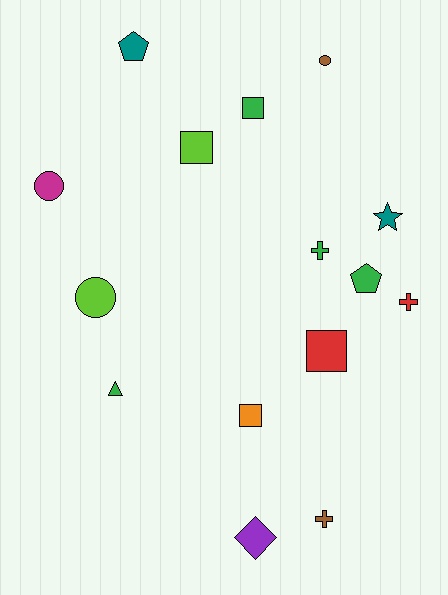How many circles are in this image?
There are 3 circles.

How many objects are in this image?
There are 15 objects.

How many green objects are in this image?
There are 4 green objects.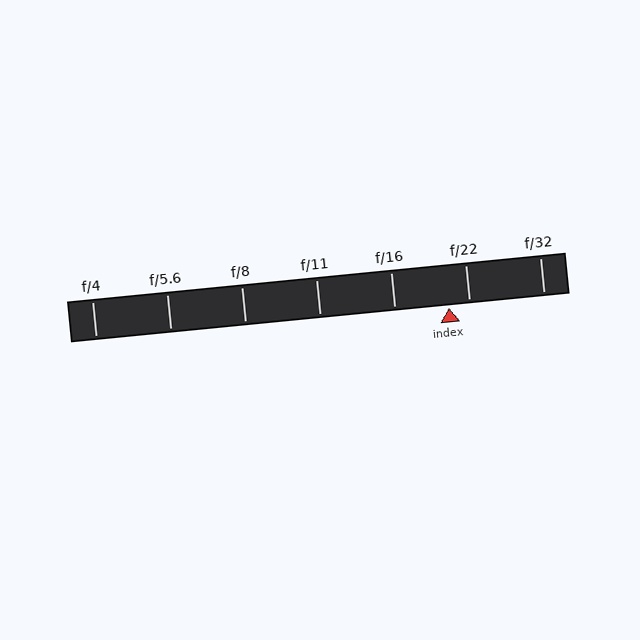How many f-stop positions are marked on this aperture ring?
There are 7 f-stop positions marked.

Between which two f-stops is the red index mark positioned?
The index mark is between f/16 and f/22.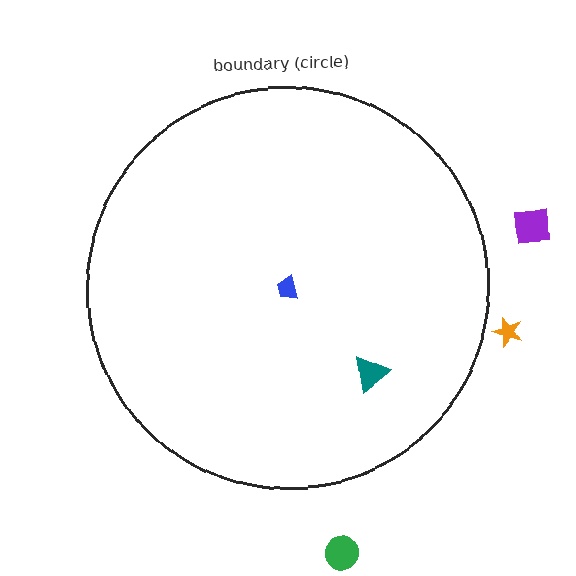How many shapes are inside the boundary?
2 inside, 3 outside.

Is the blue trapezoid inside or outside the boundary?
Inside.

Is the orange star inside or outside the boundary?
Outside.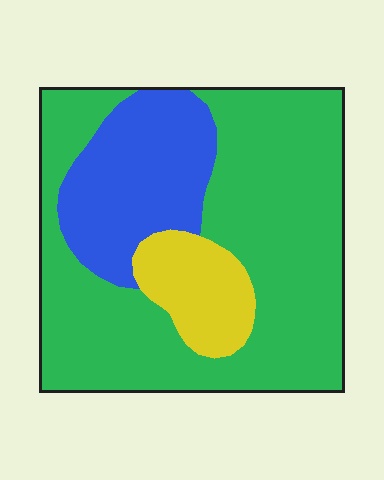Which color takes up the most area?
Green, at roughly 65%.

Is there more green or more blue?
Green.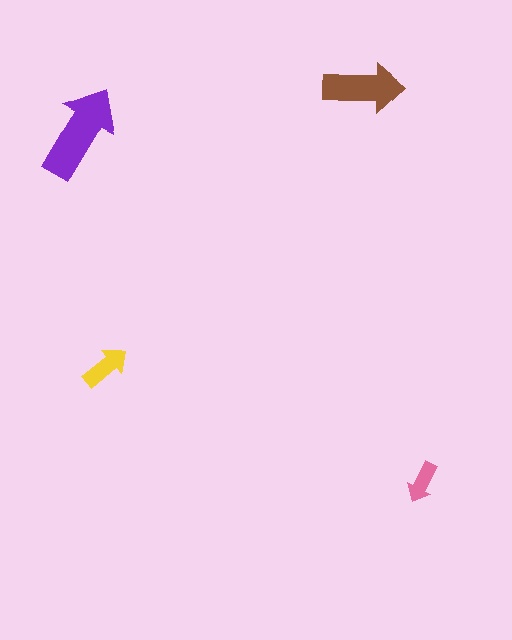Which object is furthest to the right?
The pink arrow is rightmost.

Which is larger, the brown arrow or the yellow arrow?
The brown one.